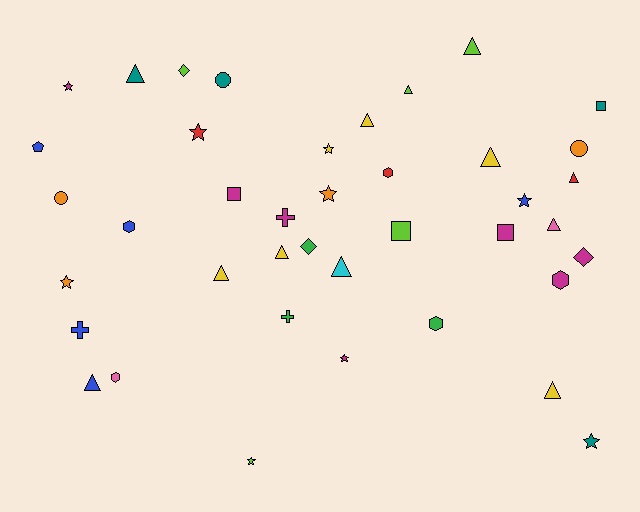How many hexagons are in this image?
There are 5 hexagons.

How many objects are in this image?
There are 40 objects.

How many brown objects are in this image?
There are no brown objects.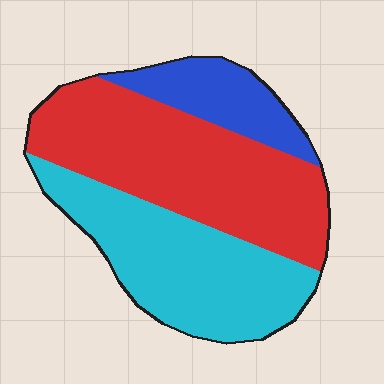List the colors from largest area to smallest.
From largest to smallest: red, cyan, blue.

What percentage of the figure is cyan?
Cyan takes up between a quarter and a half of the figure.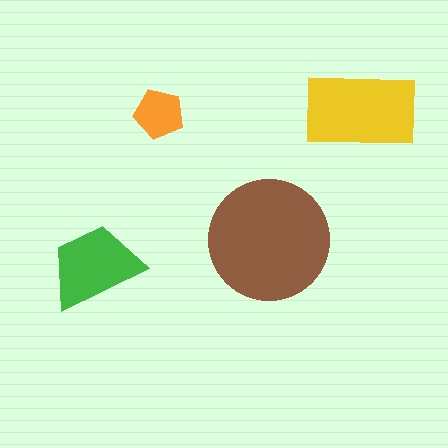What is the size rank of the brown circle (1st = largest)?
1st.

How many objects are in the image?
There are 4 objects in the image.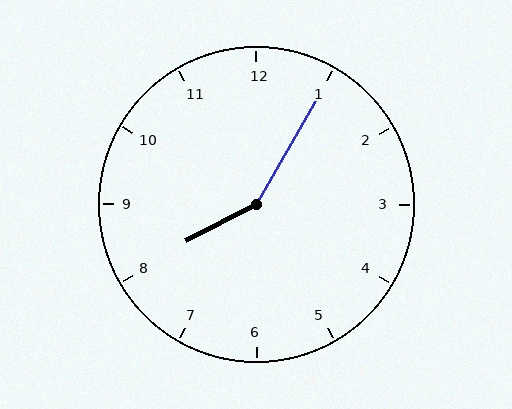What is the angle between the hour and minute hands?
Approximately 148 degrees.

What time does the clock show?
8:05.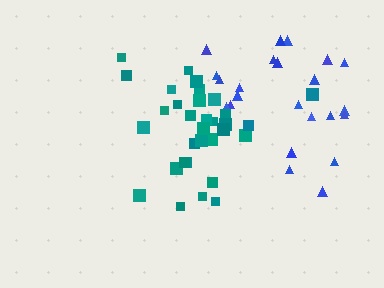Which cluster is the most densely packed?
Teal.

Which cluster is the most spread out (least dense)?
Blue.